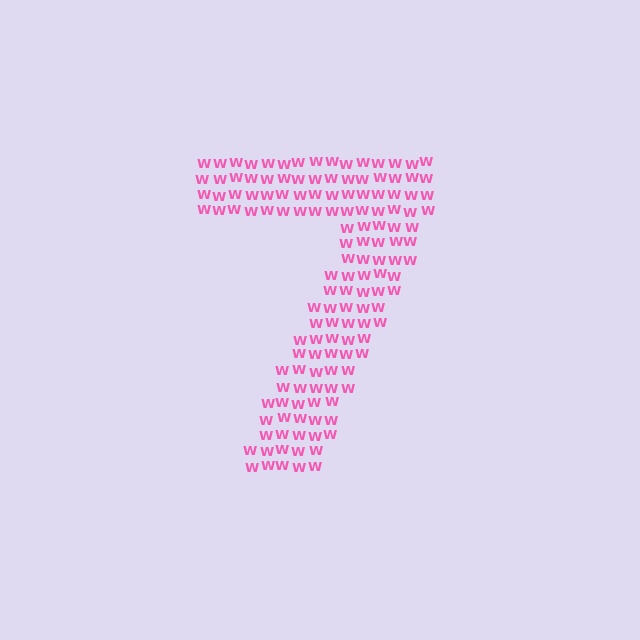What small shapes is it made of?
It is made of small letter W's.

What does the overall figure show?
The overall figure shows the digit 7.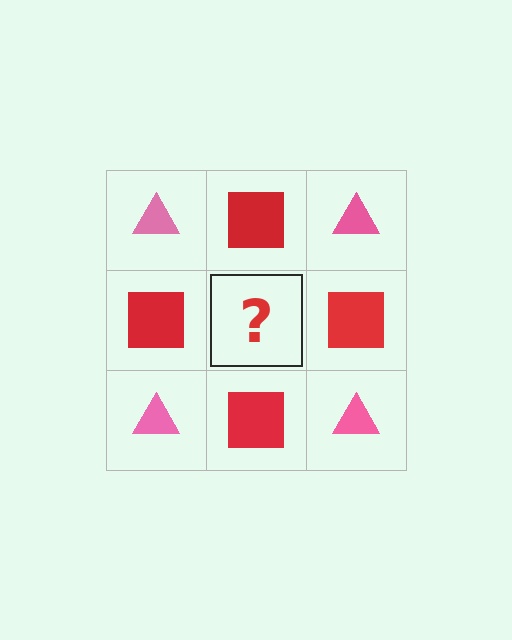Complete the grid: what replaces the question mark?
The question mark should be replaced with a pink triangle.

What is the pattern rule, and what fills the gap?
The rule is that it alternates pink triangle and red square in a checkerboard pattern. The gap should be filled with a pink triangle.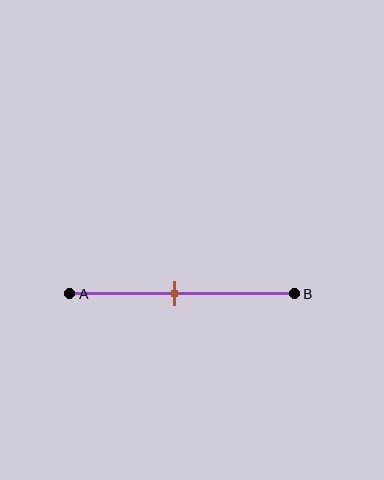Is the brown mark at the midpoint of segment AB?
No, the mark is at about 45% from A, not at the 50% midpoint.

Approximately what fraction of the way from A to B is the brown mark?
The brown mark is approximately 45% of the way from A to B.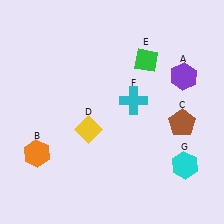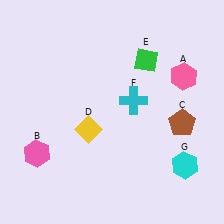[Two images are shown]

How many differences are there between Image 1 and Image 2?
There are 2 differences between the two images.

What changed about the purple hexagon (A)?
In Image 1, A is purple. In Image 2, it changed to pink.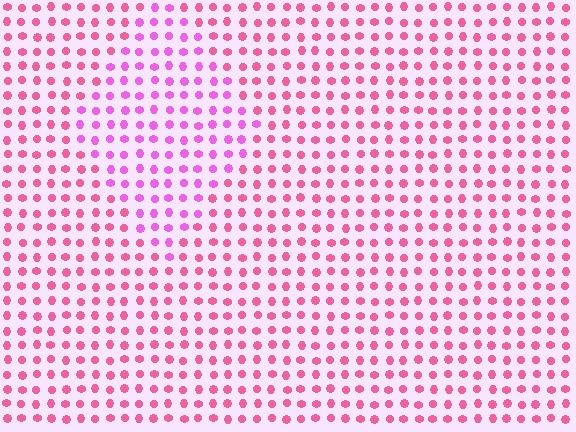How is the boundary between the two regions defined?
The boundary is defined purely by a slight shift in hue (about 31 degrees). Spacing, size, and orientation are identical on both sides.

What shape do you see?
I see a diamond.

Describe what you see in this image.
The image is filled with small pink elements in a uniform arrangement. A diamond-shaped region is visible where the elements are tinted to a slightly different hue, forming a subtle color boundary.